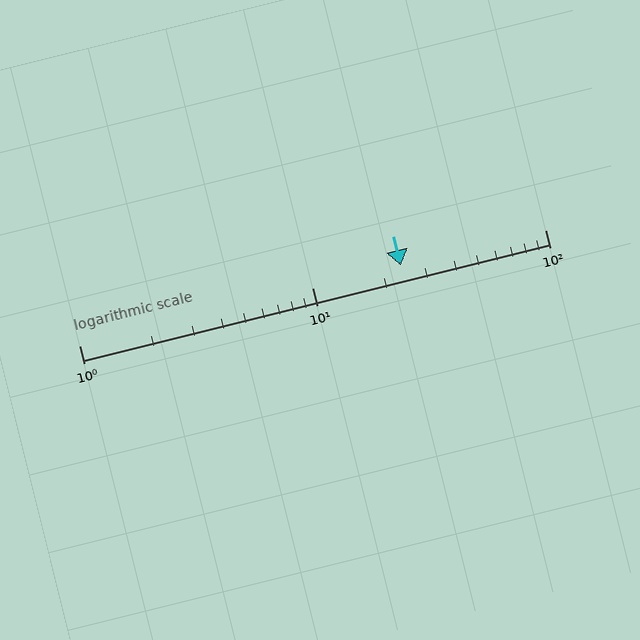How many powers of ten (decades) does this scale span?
The scale spans 2 decades, from 1 to 100.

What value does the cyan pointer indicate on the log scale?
The pointer indicates approximately 24.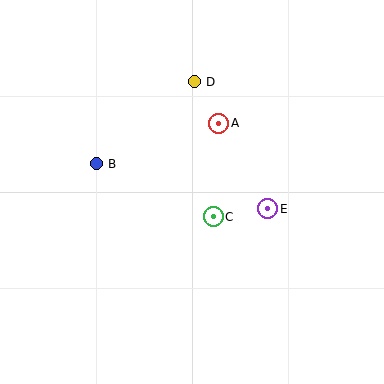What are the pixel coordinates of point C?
Point C is at (213, 217).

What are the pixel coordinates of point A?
Point A is at (219, 123).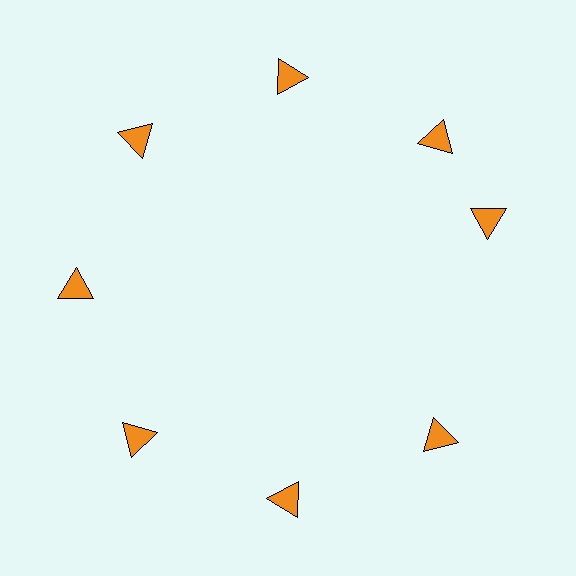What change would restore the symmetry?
The symmetry would be restored by rotating it back into even spacing with its neighbors so that all 8 triangles sit at equal angles and equal distance from the center.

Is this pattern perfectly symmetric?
No. The 8 orange triangles are arranged in a ring, but one element near the 3 o'clock position is rotated out of alignment along the ring, breaking the 8-fold rotational symmetry.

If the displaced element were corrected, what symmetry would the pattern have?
It would have 8-fold rotational symmetry — the pattern would map onto itself every 45 degrees.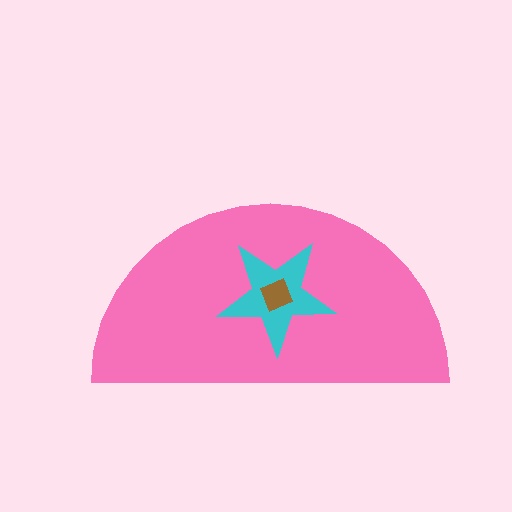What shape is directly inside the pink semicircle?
The cyan star.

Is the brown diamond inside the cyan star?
Yes.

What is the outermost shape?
The pink semicircle.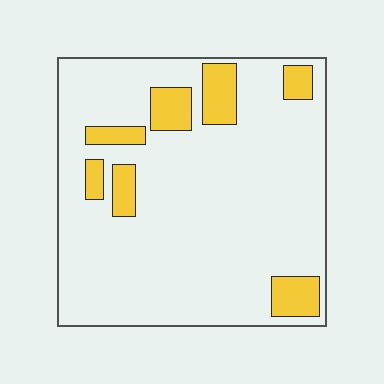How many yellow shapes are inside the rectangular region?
7.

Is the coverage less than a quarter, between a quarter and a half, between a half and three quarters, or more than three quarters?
Less than a quarter.